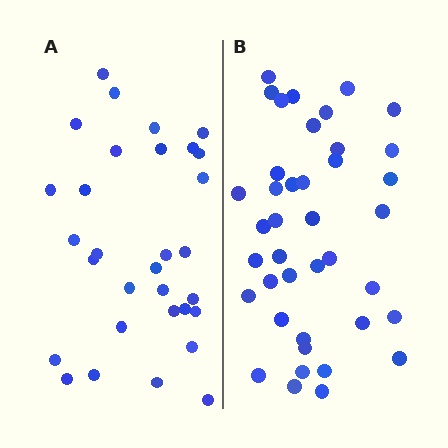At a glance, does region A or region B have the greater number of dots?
Region B (the right region) has more dots.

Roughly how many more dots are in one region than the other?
Region B has roughly 8 or so more dots than region A.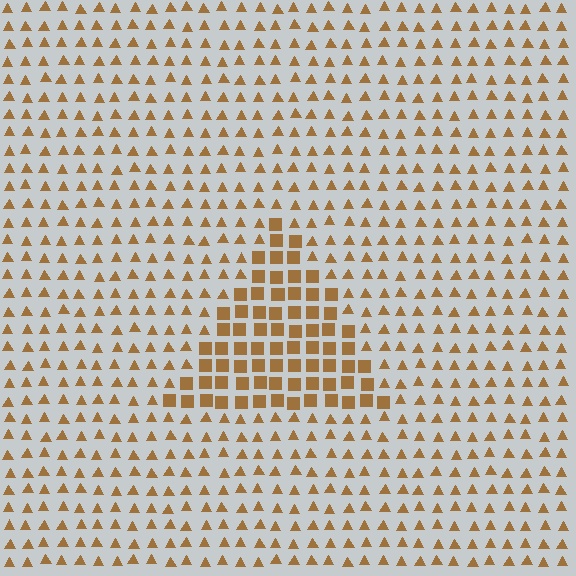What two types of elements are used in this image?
The image uses squares inside the triangle region and triangles outside it.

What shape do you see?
I see a triangle.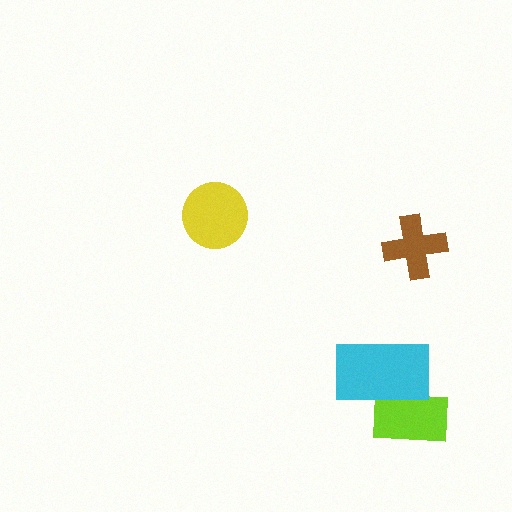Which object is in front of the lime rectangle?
The cyan rectangle is in front of the lime rectangle.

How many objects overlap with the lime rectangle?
1 object overlaps with the lime rectangle.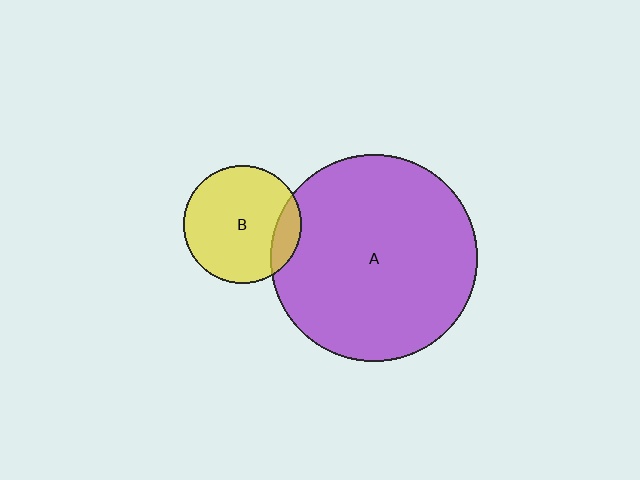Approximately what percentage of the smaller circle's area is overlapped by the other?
Approximately 15%.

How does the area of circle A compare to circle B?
Approximately 3.1 times.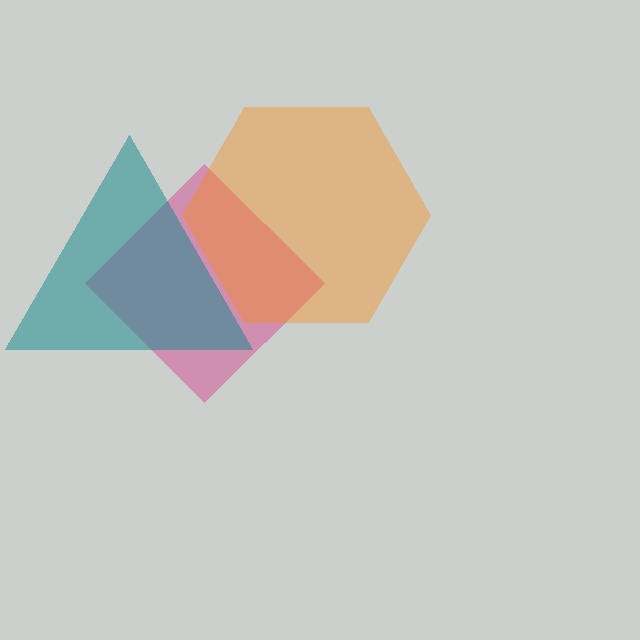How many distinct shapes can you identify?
There are 3 distinct shapes: a magenta diamond, an orange hexagon, a teal triangle.